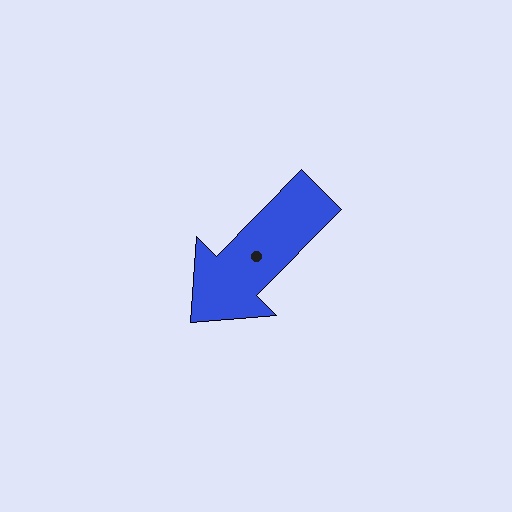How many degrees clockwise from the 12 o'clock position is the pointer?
Approximately 225 degrees.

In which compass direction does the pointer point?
Southwest.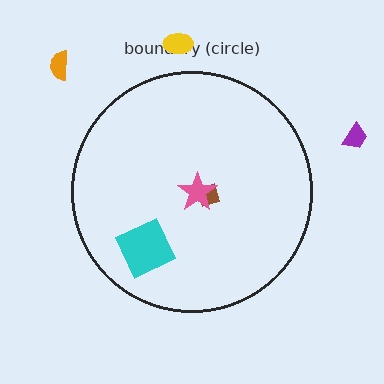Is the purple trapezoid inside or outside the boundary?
Outside.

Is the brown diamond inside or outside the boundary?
Inside.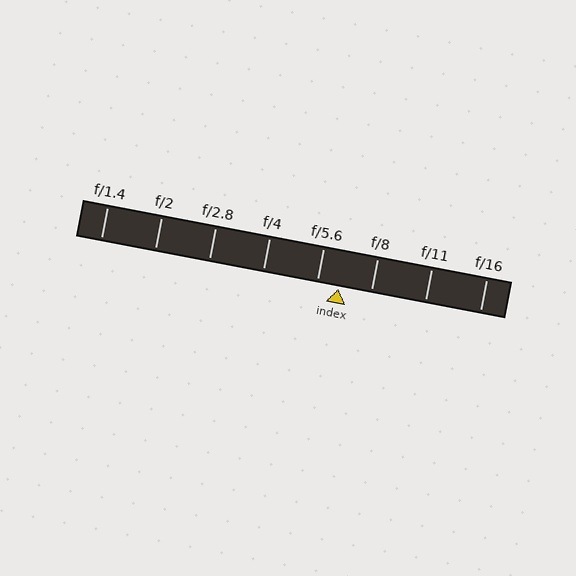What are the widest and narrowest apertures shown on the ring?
The widest aperture shown is f/1.4 and the narrowest is f/16.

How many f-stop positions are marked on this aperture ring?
There are 8 f-stop positions marked.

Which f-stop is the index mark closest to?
The index mark is closest to f/5.6.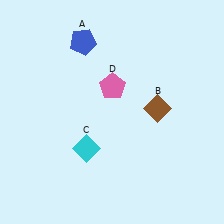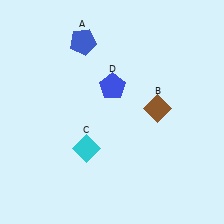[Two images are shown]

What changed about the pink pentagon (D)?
In Image 1, D is pink. In Image 2, it changed to blue.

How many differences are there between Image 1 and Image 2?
There is 1 difference between the two images.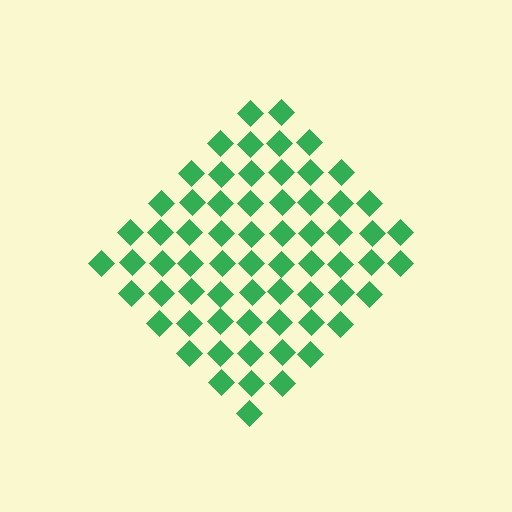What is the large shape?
The large shape is a diamond.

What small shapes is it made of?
It is made of small diamonds.